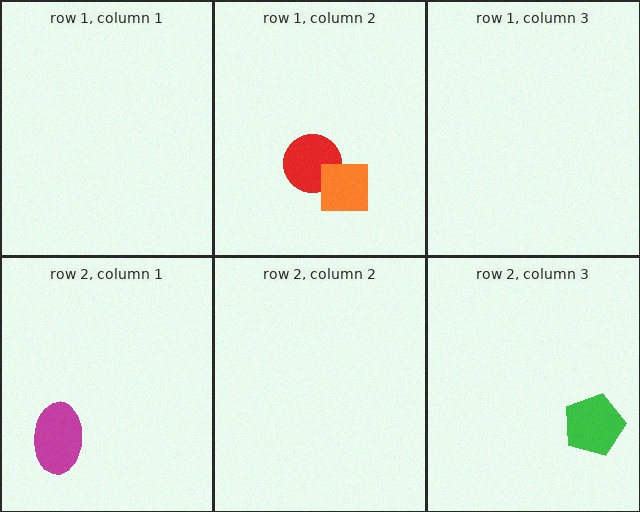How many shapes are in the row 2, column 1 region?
1.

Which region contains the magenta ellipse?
The row 2, column 1 region.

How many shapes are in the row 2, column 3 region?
1.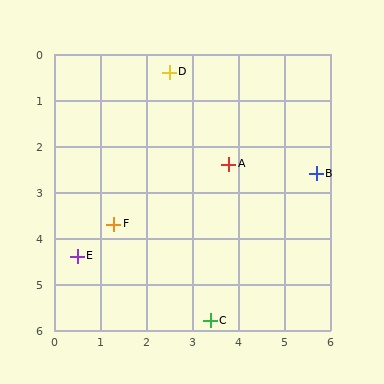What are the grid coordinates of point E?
Point E is at approximately (0.5, 4.4).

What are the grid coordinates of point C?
Point C is at approximately (3.4, 5.8).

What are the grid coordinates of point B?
Point B is at approximately (5.7, 2.6).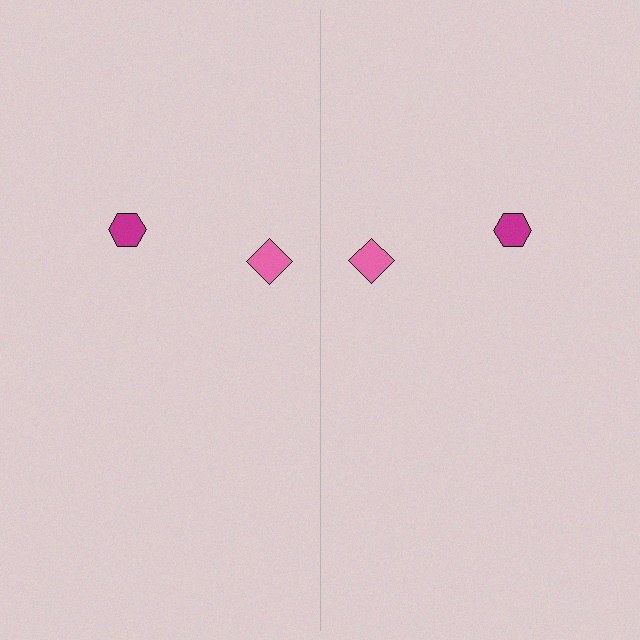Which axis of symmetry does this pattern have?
The pattern has a vertical axis of symmetry running through the center of the image.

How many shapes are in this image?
There are 4 shapes in this image.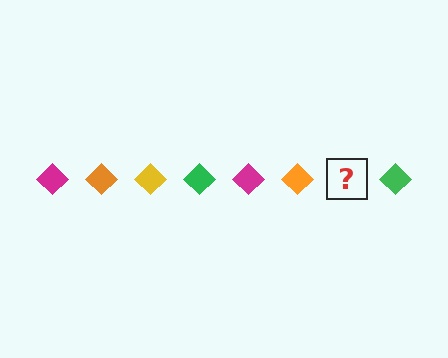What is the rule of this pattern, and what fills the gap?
The rule is that the pattern cycles through magenta, orange, yellow, green diamonds. The gap should be filled with a yellow diamond.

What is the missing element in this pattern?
The missing element is a yellow diamond.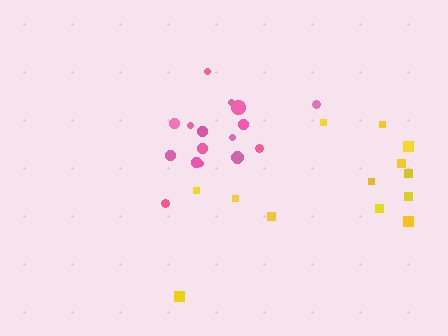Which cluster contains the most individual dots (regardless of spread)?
Pink (16).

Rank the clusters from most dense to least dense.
pink, yellow.